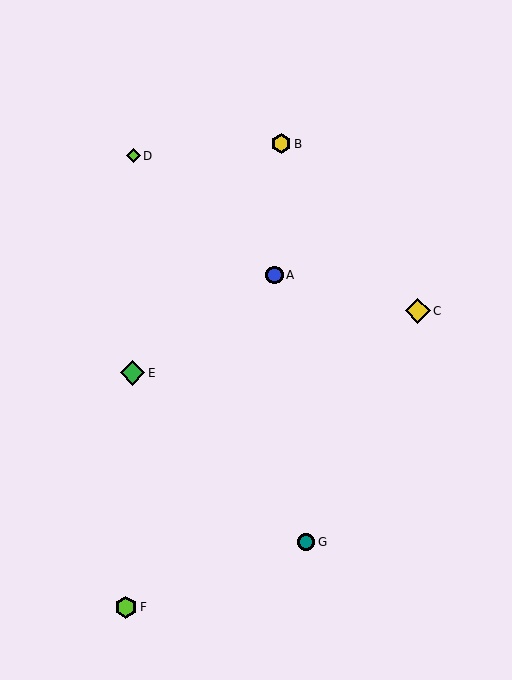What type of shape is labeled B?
Shape B is a yellow hexagon.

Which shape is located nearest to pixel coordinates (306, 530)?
The teal circle (labeled G) at (306, 542) is nearest to that location.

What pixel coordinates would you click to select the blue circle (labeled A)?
Click at (274, 275) to select the blue circle A.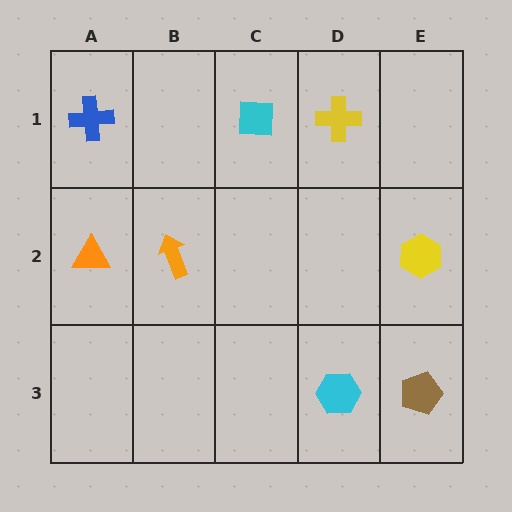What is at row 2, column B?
An orange arrow.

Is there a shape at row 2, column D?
No, that cell is empty.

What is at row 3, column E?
A brown pentagon.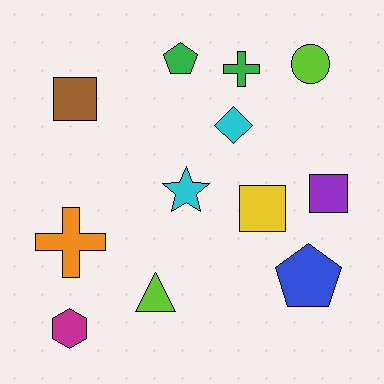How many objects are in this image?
There are 12 objects.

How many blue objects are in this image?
There is 1 blue object.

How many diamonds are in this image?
There is 1 diamond.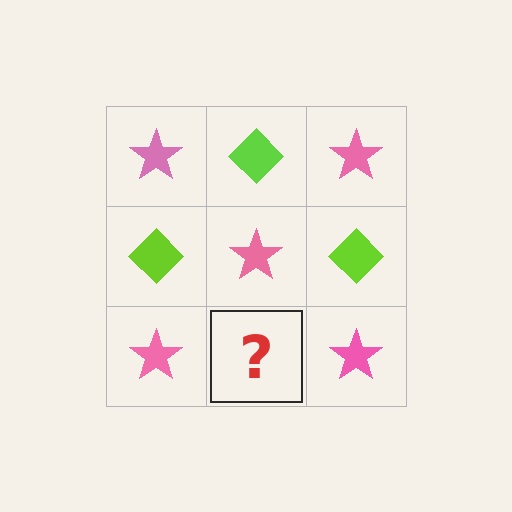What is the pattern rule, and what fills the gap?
The rule is that it alternates pink star and lime diamond in a checkerboard pattern. The gap should be filled with a lime diamond.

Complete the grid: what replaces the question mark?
The question mark should be replaced with a lime diamond.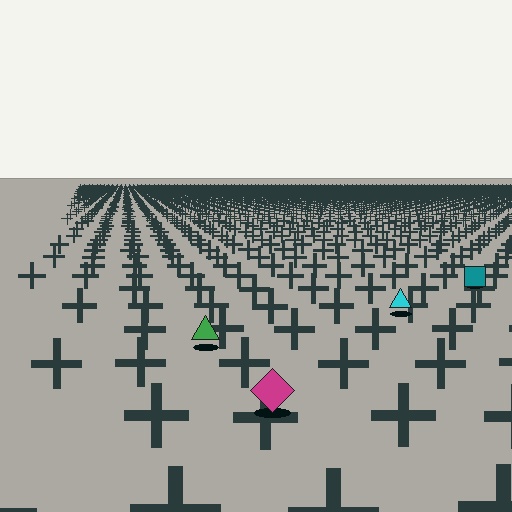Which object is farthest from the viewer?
The teal square is farthest from the viewer. It appears smaller and the ground texture around it is denser.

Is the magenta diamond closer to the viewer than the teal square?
Yes. The magenta diamond is closer — you can tell from the texture gradient: the ground texture is coarser near it.